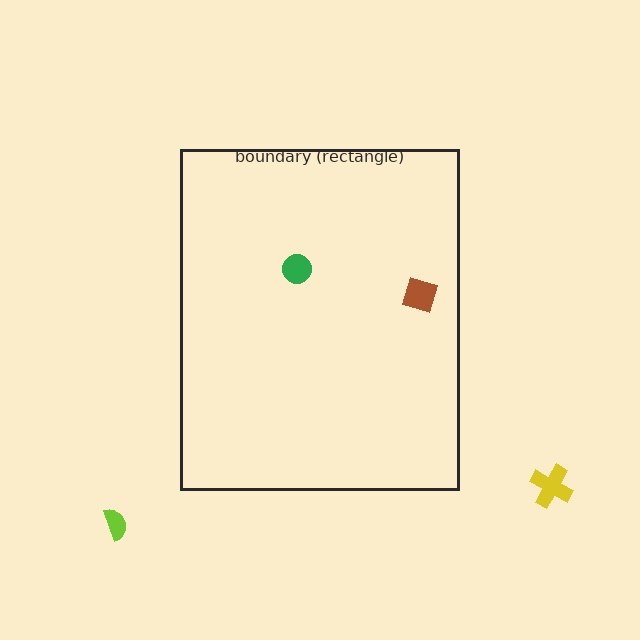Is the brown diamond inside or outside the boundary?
Inside.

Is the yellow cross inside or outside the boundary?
Outside.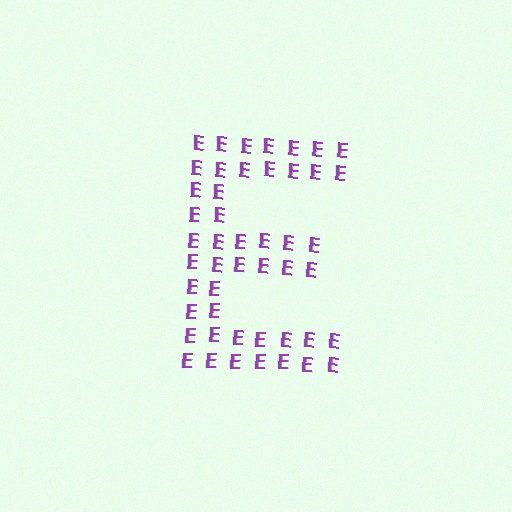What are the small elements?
The small elements are letter E's.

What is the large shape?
The large shape is the letter E.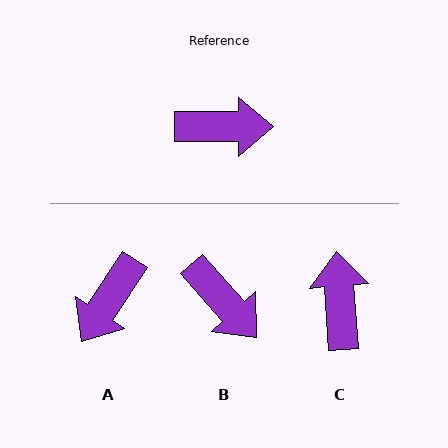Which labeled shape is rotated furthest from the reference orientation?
A, about 123 degrees away.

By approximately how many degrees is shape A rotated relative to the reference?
Approximately 123 degrees clockwise.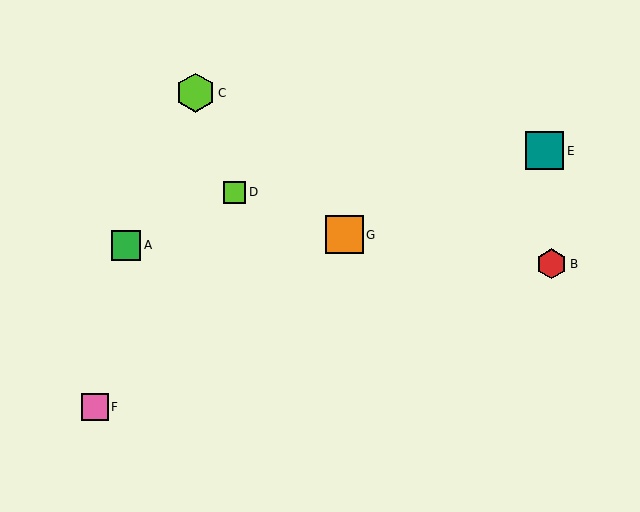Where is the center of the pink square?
The center of the pink square is at (95, 407).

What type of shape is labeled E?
Shape E is a teal square.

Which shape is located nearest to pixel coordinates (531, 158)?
The teal square (labeled E) at (544, 151) is nearest to that location.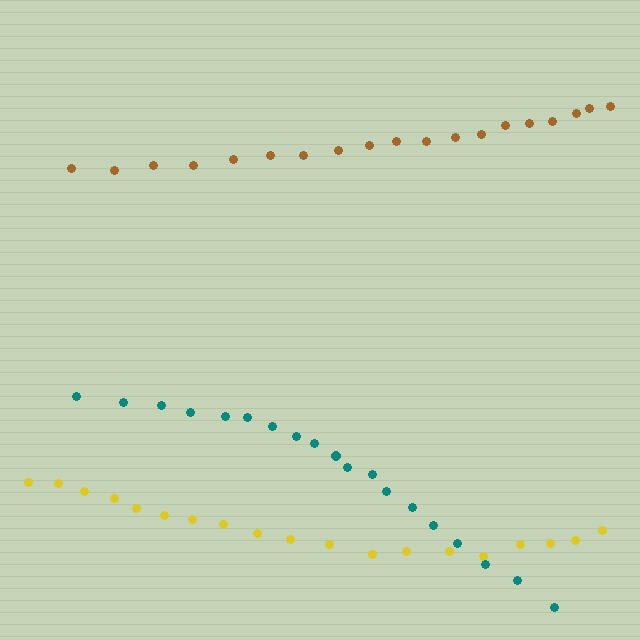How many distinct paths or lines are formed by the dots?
There are 3 distinct paths.